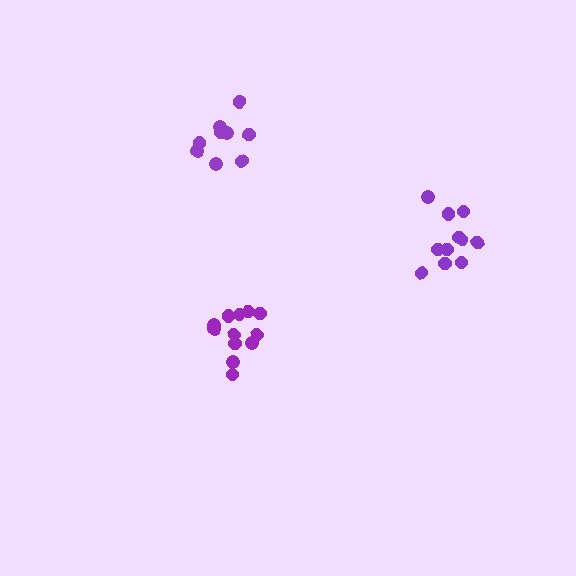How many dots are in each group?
Group 1: 12 dots, Group 2: 9 dots, Group 3: 11 dots (32 total).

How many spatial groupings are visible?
There are 3 spatial groupings.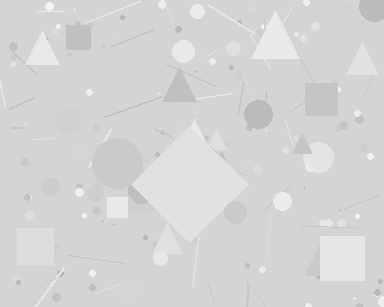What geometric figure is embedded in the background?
A diamond is embedded in the background.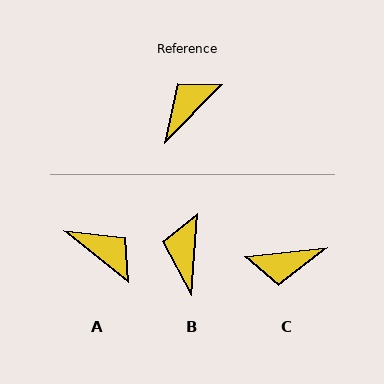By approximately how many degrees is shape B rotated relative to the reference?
Approximately 40 degrees counter-clockwise.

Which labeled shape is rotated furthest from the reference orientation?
C, about 140 degrees away.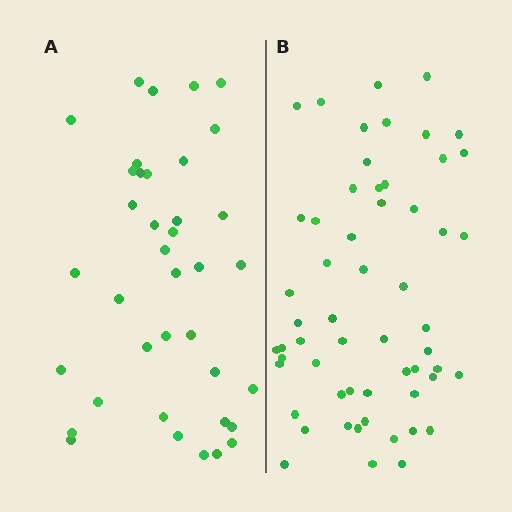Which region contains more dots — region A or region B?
Region B (the right region) has more dots.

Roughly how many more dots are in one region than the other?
Region B has approximately 20 more dots than region A.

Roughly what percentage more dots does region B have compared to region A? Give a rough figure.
About 50% more.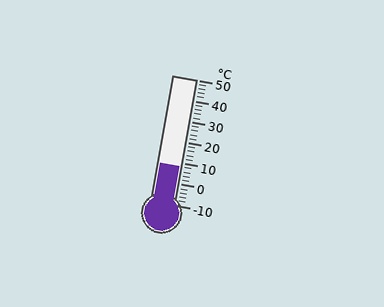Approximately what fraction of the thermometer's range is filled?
The thermometer is filled to approximately 30% of its range.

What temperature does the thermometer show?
The thermometer shows approximately 8°C.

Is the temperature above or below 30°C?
The temperature is below 30°C.